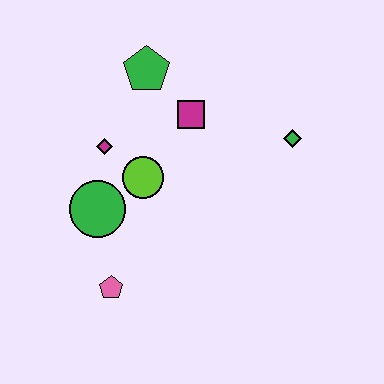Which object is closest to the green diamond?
The magenta square is closest to the green diamond.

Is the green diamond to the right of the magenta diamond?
Yes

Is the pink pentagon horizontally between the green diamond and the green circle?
Yes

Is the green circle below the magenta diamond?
Yes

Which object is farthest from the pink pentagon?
The green diamond is farthest from the pink pentagon.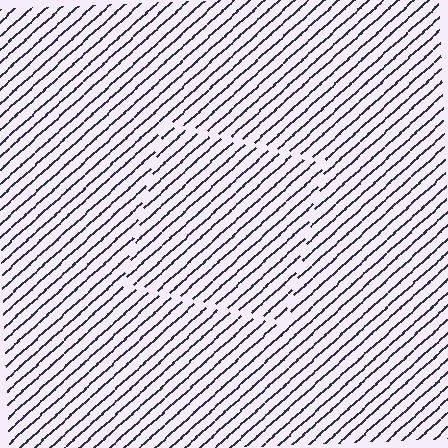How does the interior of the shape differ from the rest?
The interior of the shape contains the same grating, shifted by half a period — the contour is defined by the phase discontinuity where line-ends from the inner and outer gratings abut.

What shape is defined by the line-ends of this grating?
An illusory square. The interior of the shape contains the same grating, shifted by half a period — the contour is defined by the phase discontinuity where line-ends from the inner and outer gratings abut.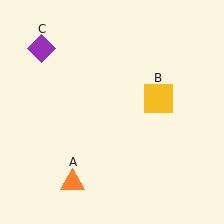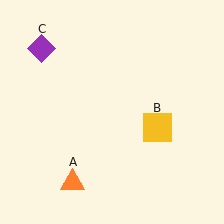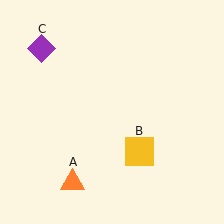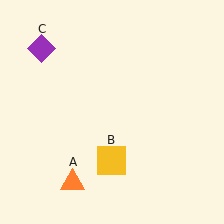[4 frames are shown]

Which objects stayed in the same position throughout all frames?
Orange triangle (object A) and purple diamond (object C) remained stationary.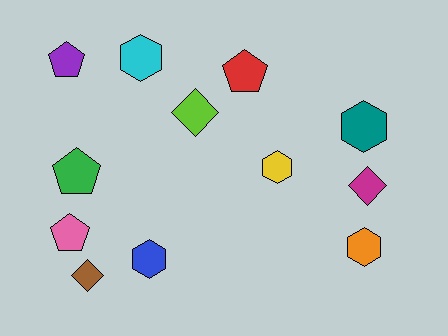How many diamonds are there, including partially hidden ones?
There are 3 diamonds.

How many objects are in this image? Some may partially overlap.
There are 12 objects.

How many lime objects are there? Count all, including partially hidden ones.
There is 1 lime object.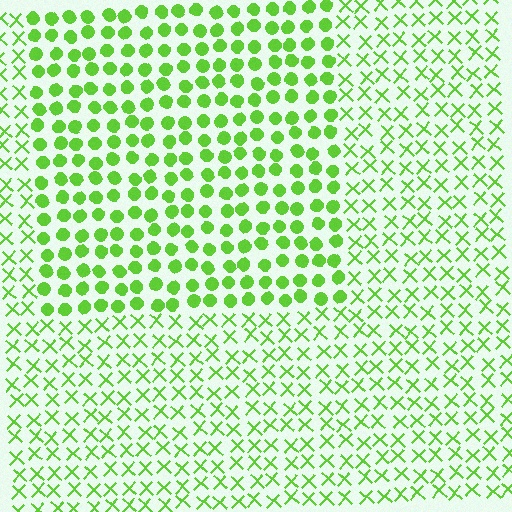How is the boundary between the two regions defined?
The boundary is defined by a change in element shape: circles inside vs. X marks outside. All elements share the same color and spacing.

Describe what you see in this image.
The image is filled with small lime elements arranged in a uniform grid. A rectangle-shaped region contains circles, while the surrounding area contains X marks. The boundary is defined purely by the change in element shape.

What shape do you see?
I see a rectangle.